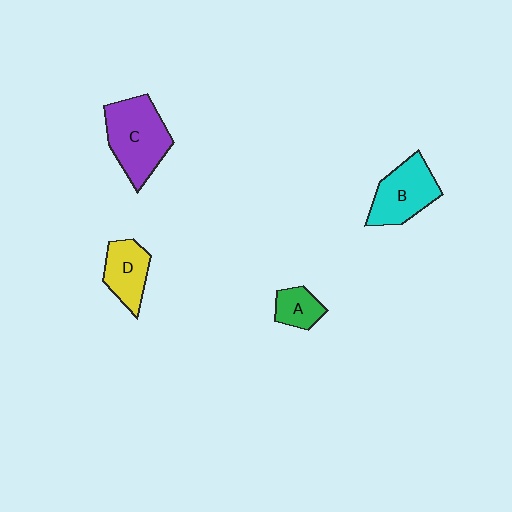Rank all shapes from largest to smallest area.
From largest to smallest: C (purple), B (cyan), D (yellow), A (green).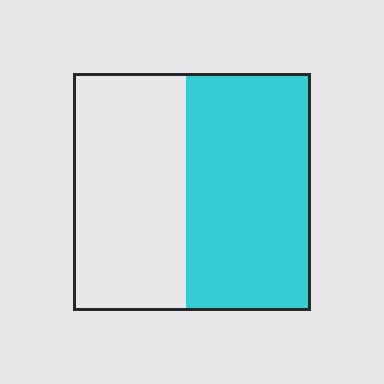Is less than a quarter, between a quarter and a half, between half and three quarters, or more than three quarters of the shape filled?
Between half and three quarters.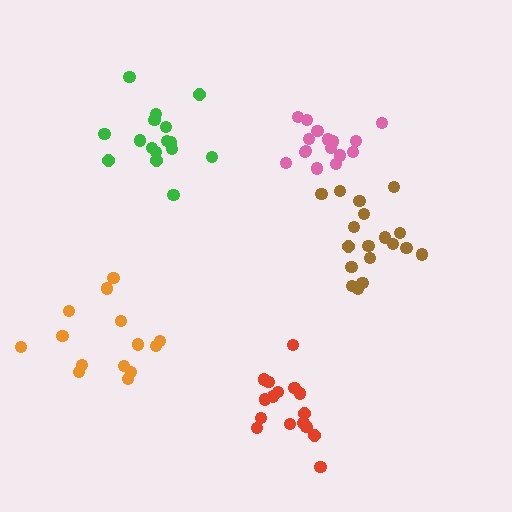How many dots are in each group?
Group 1: 16 dots, Group 2: 18 dots, Group 3: 14 dots, Group 4: 16 dots, Group 5: 16 dots (80 total).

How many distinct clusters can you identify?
There are 5 distinct clusters.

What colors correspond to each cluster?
The clusters are colored: pink, brown, orange, red, green.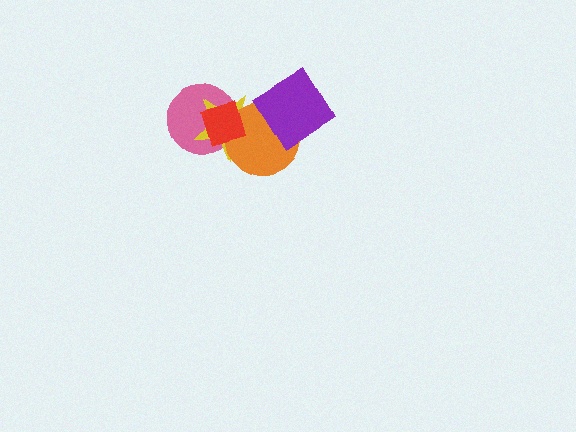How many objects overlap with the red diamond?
3 objects overlap with the red diamond.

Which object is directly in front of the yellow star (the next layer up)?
The orange circle is directly in front of the yellow star.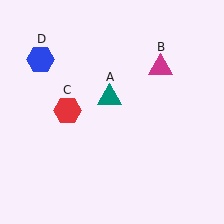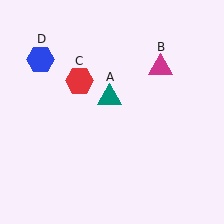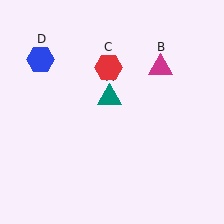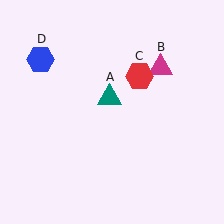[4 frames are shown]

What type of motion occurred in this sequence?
The red hexagon (object C) rotated clockwise around the center of the scene.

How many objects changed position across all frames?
1 object changed position: red hexagon (object C).